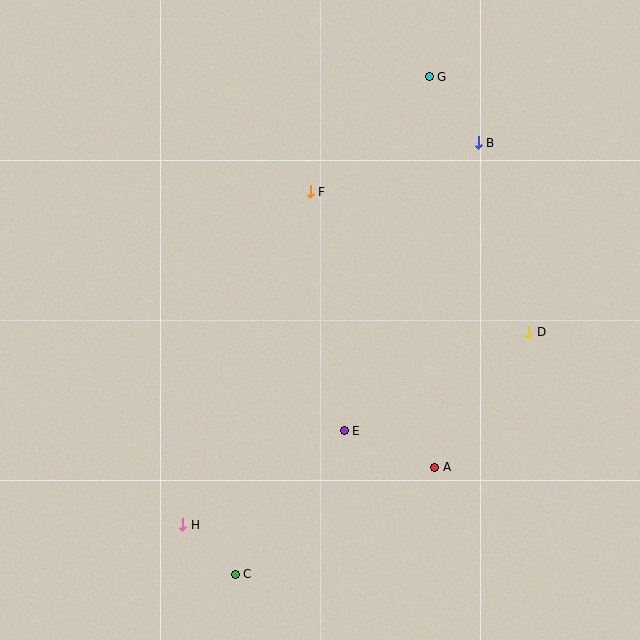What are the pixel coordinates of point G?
Point G is at (429, 77).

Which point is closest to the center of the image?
Point E at (344, 431) is closest to the center.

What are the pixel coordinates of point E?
Point E is at (344, 431).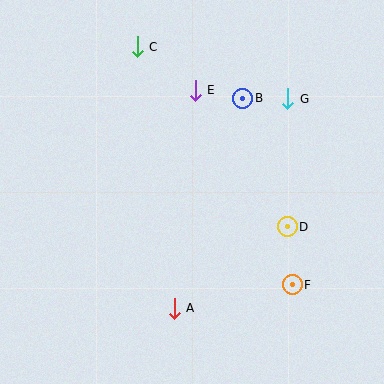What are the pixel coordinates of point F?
Point F is at (292, 285).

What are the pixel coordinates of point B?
Point B is at (243, 98).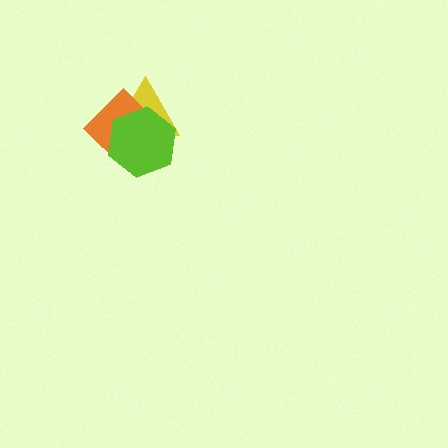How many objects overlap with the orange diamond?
2 objects overlap with the orange diamond.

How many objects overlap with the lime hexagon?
2 objects overlap with the lime hexagon.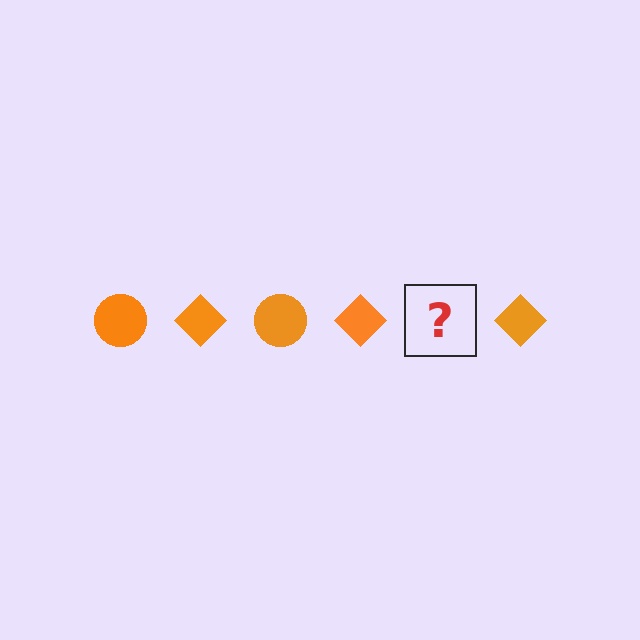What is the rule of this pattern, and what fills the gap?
The rule is that the pattern cycles through circle, diamond shapes in orange. The gap should be filled with an orange circle.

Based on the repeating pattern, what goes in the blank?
The blank should be an orange circle.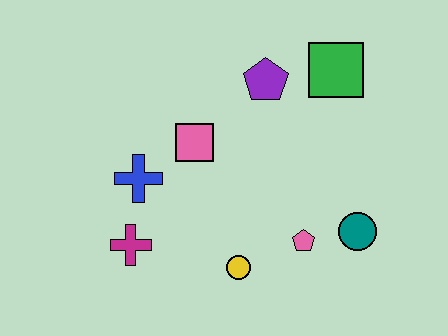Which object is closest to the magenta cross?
The blue cross is closest to the magenta cross.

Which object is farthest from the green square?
The magenta cross is farthest from the green square.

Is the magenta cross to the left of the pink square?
Yes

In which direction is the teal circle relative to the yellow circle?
The teal circle is to the right of the yellow circle.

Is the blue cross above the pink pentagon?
Yes